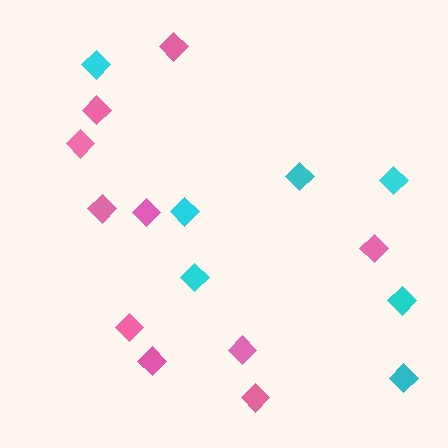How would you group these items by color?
There are 2 groups: one group of pink diamonds (10) and one group of cyan diamonds (7).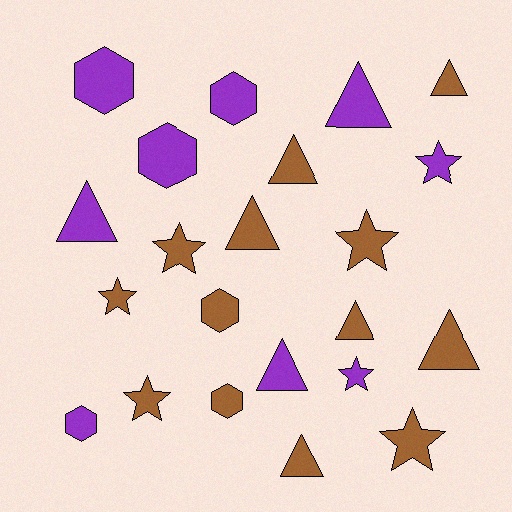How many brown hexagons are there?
There are 2 brown hexagons.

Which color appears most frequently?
Brown, with 13 objects.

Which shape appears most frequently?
Triangle, with 9 objects.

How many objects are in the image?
There are 22 objects.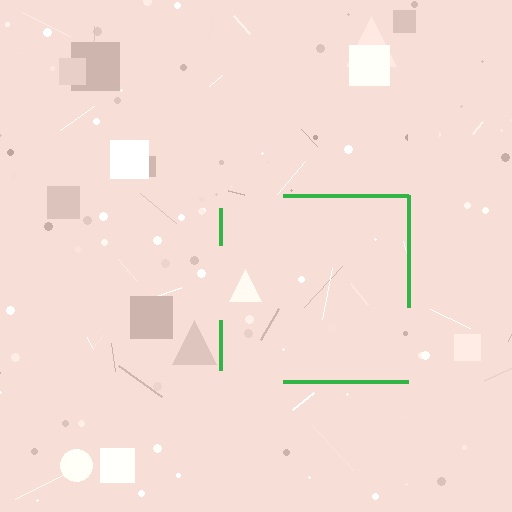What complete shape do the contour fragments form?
The contour fragments form a square.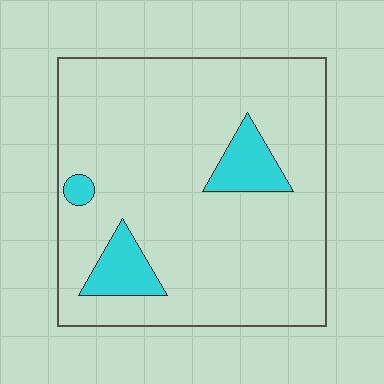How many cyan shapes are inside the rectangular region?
3.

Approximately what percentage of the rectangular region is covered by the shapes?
Approximately 10%.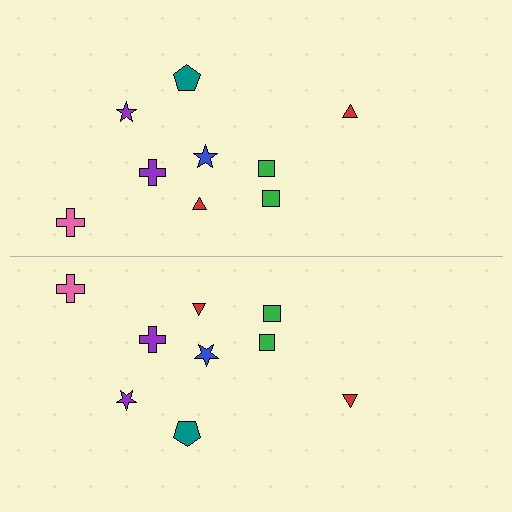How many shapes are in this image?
There are 18 shapes in this image.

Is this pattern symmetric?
Yes, this pattern has bilateral (reflection) symmetry.